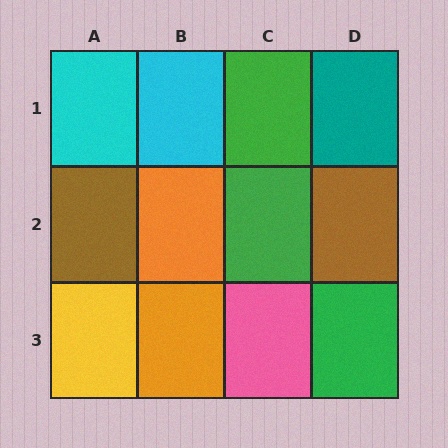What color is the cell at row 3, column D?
Green.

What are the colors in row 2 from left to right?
Brown, orange, green, brown.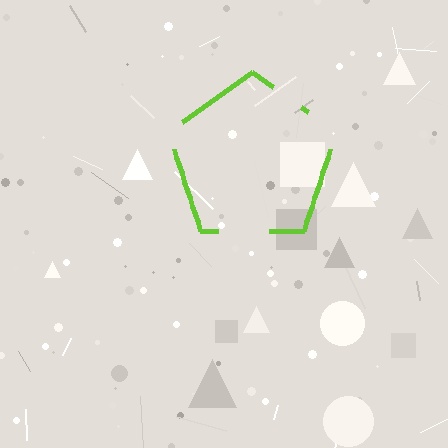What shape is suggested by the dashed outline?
The dashed outline suggests a pentagon.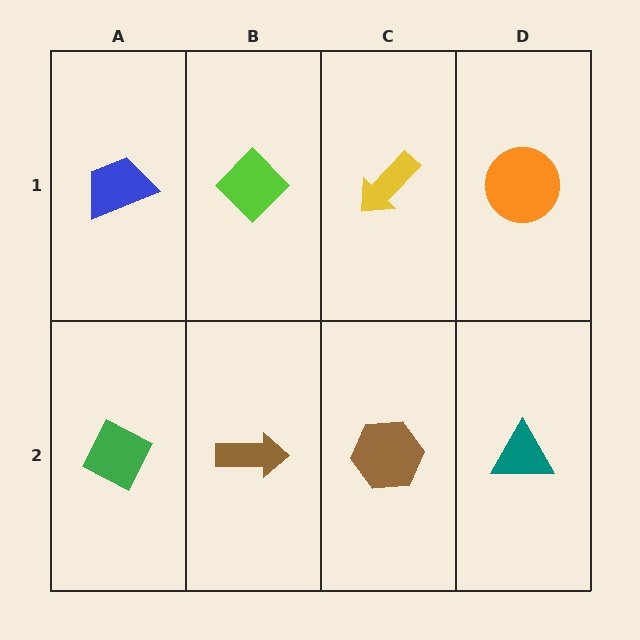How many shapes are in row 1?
4 shapes.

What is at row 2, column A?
A green diamond.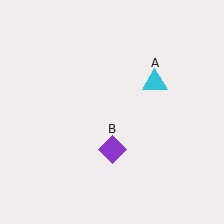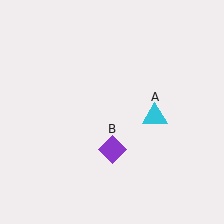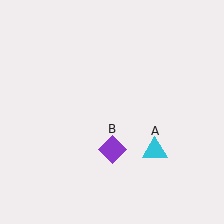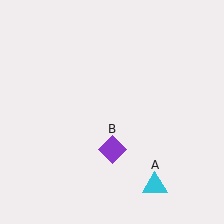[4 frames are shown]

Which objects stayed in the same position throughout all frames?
Purple diamond (object B) remained stationary.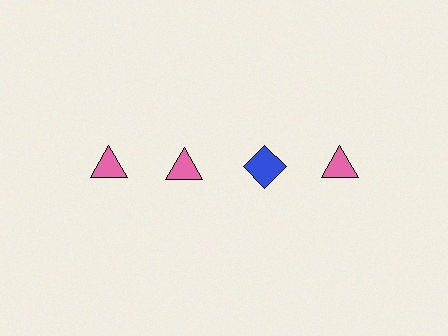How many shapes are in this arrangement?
There are 4 shapes arranged in a grid pattern.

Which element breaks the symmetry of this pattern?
The blue diamond in the top row, center column breaks the symmetry. All other shapes are pink triangles.